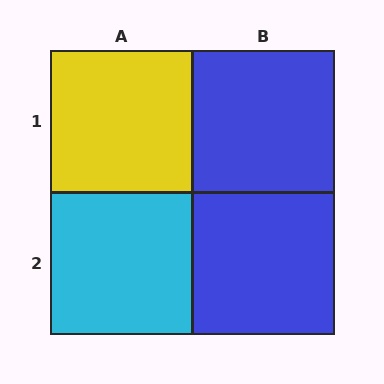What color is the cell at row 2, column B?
Blue.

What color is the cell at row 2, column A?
Cyan.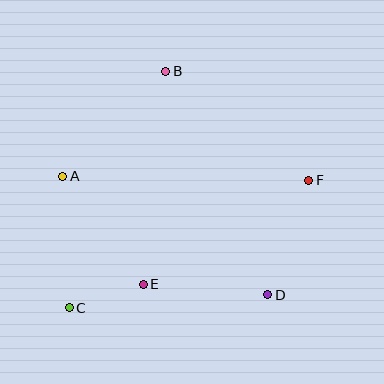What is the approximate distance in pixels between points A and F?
The distance between A and F is approximately 246 pixels.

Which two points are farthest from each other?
Points C and F are farthest from each other.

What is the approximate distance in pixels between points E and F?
The distance between E and F is approximately 195 pixels.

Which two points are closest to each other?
Points C and E are closest to each other.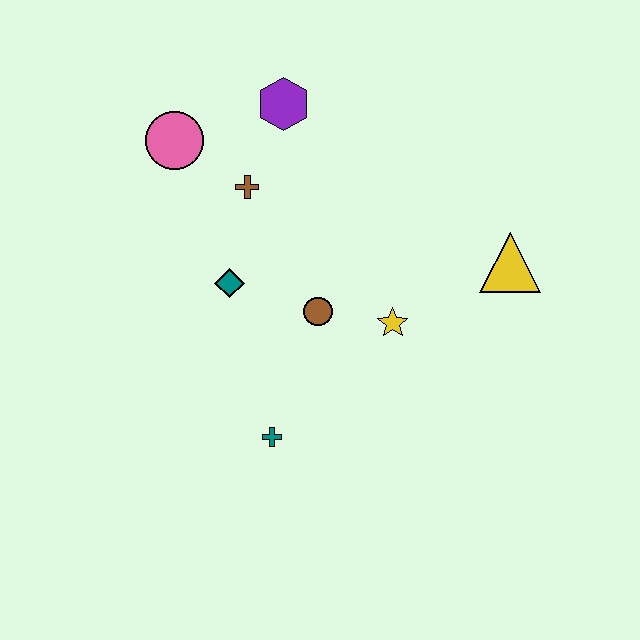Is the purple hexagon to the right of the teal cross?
Yes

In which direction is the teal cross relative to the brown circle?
The teal cross is below the brown circle.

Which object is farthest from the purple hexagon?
The teal cross is farthest from the purple hexagon.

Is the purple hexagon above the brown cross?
Yes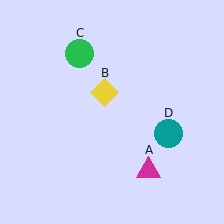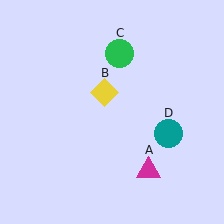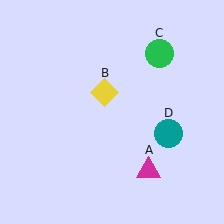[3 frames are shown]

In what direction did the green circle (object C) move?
The green circle (object C) moved right.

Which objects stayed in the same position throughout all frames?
Magenta triangle (object A) and yellow diamond (object B) and teal circle (object D) remained stationary.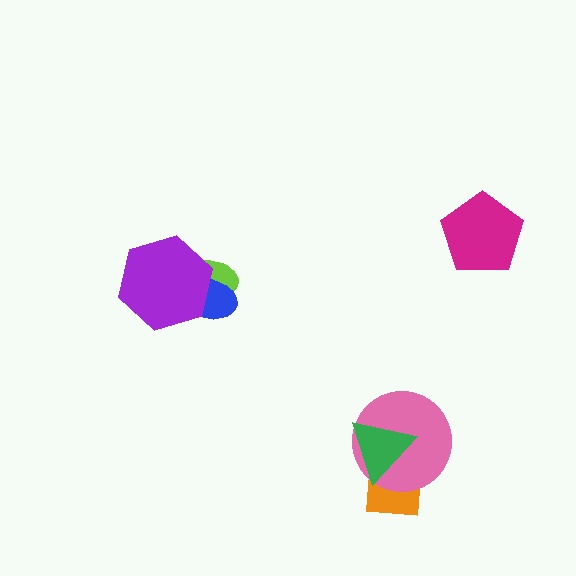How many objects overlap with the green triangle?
2 objects overlap with the green triangle.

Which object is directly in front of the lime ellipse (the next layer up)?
The blue ellipse is directly in front of the lime ellipse.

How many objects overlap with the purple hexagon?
2 objects overlap with the purple hexagon.